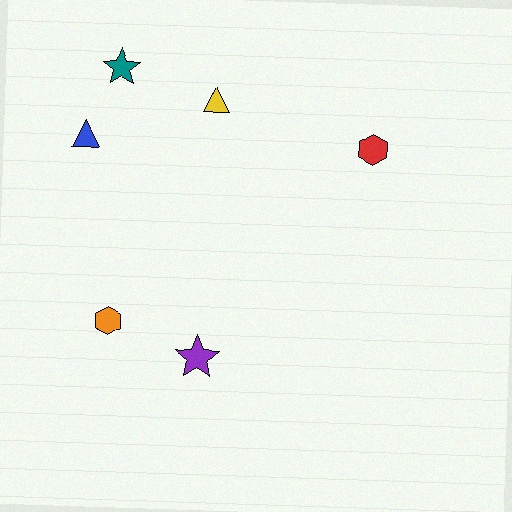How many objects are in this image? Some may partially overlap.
There are 6 objects.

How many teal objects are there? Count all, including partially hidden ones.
There is 1 teal object.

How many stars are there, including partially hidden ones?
There are 2 stars.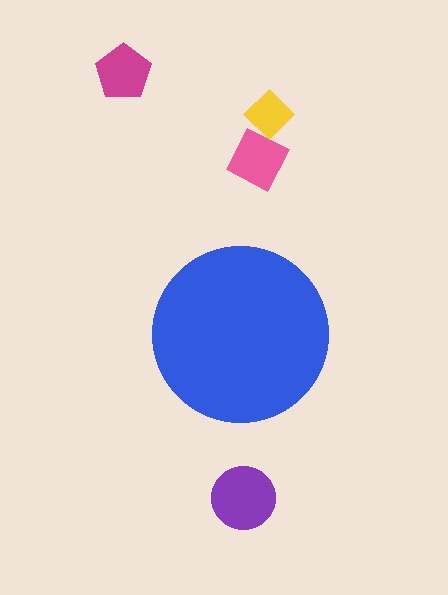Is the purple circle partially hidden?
No, the purple circle is fully visible.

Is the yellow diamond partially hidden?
No, the yellow diamond is fully visible.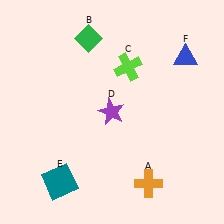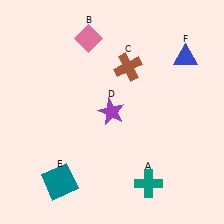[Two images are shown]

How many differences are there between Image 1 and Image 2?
There are 3 differences between the two images.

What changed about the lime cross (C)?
In Image 1, C is lime. In Image 2, it changed to brown.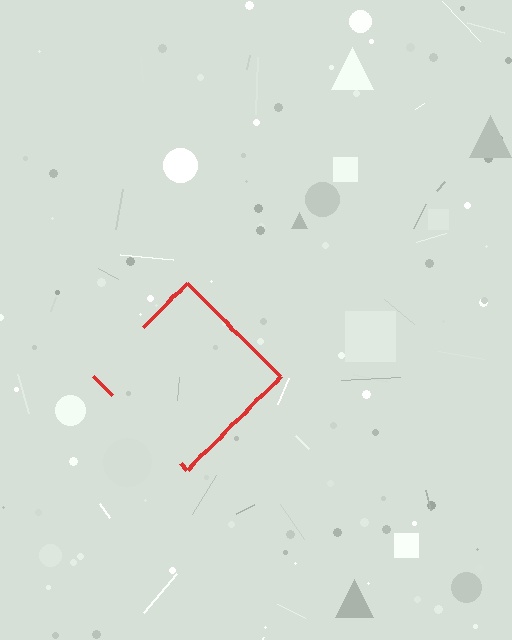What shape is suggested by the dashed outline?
The dashed outline suggests a diamond.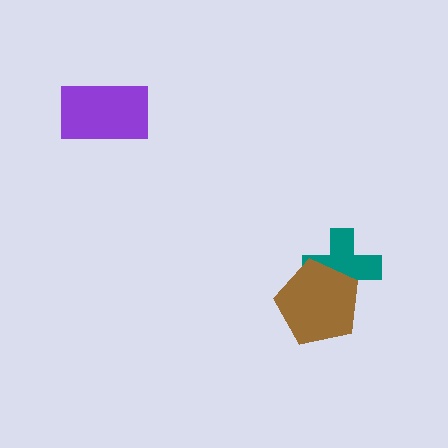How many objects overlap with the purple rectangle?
0 objects overlap with the purple rectangle.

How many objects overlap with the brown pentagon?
1 object overlaps with the brown pentagon.